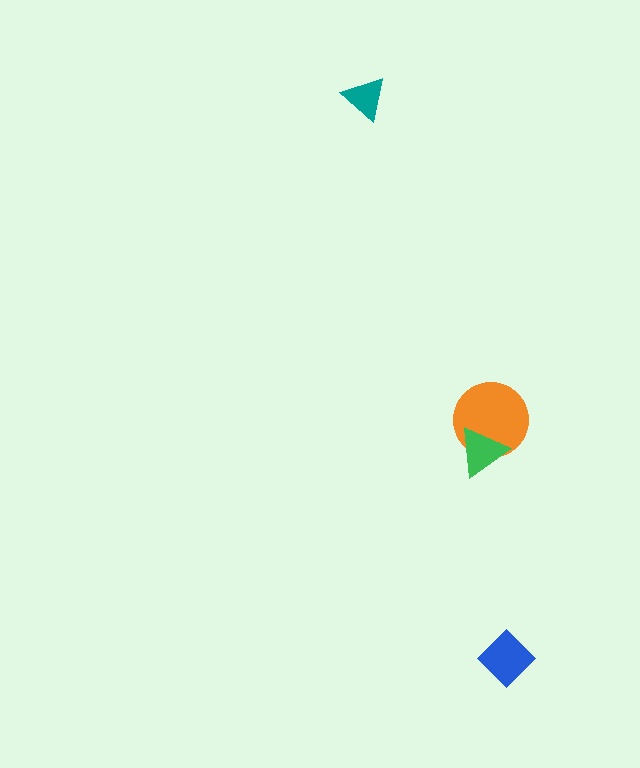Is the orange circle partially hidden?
Yes, it is partially covered by another shape.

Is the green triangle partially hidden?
No, no other shape covers it.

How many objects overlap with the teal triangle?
0 objects overlap with the teal triangle.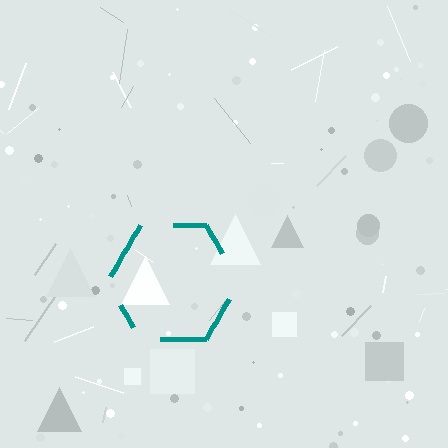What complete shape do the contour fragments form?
The contour fragments form a hexagon.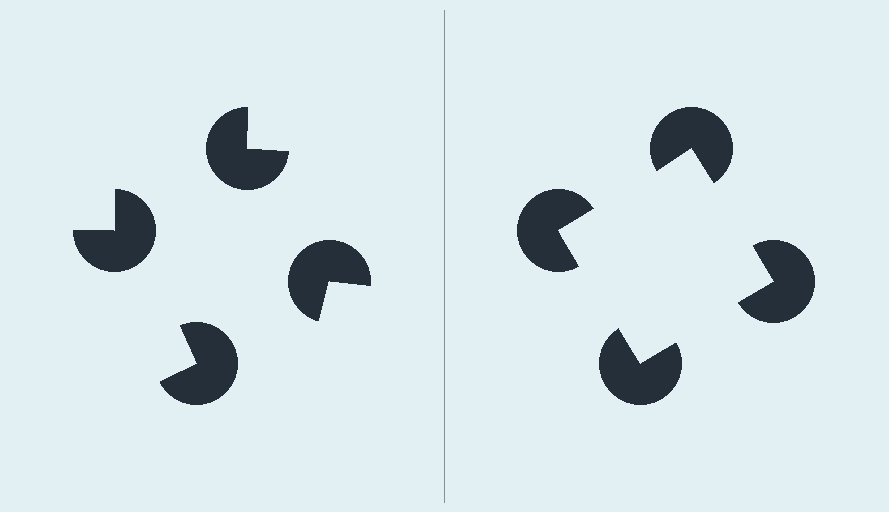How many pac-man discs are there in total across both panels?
8 — 4 on each side.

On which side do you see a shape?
An illusory square appears on the right side. On the left side the wedge cuts are rotated, so no coherent shape forms.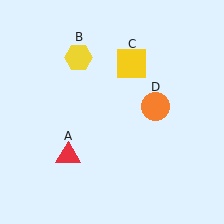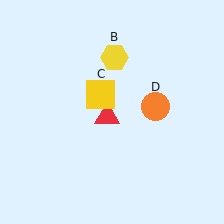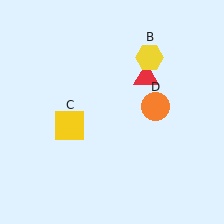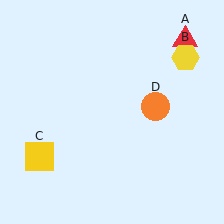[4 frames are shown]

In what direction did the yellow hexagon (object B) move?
The yellow hexagon (object B) moved right.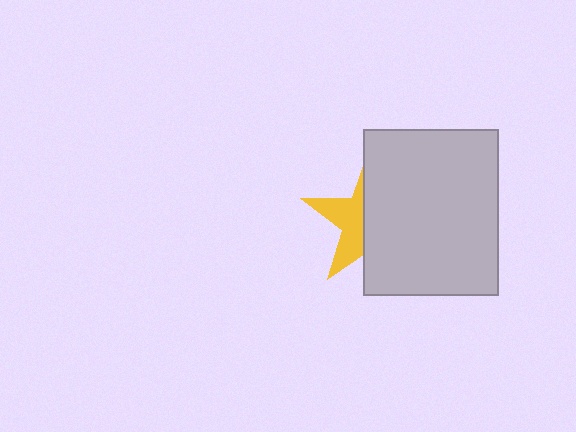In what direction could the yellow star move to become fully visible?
The yellow star could move left. That would shift it out from behind the light gray rectangle entirely.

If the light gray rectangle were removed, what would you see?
You would see the complete yellow star.